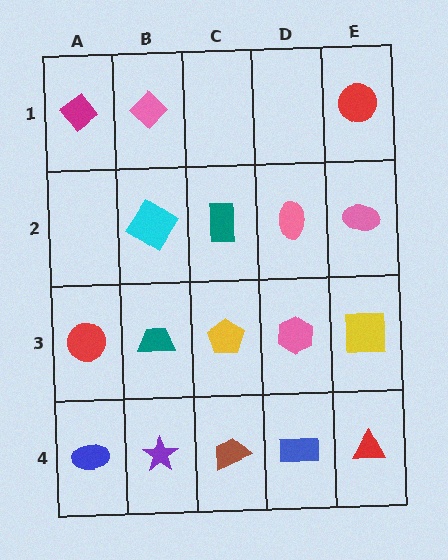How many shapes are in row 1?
3 shapes.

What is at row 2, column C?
A teal rectangle.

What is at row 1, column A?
A magenta diamond.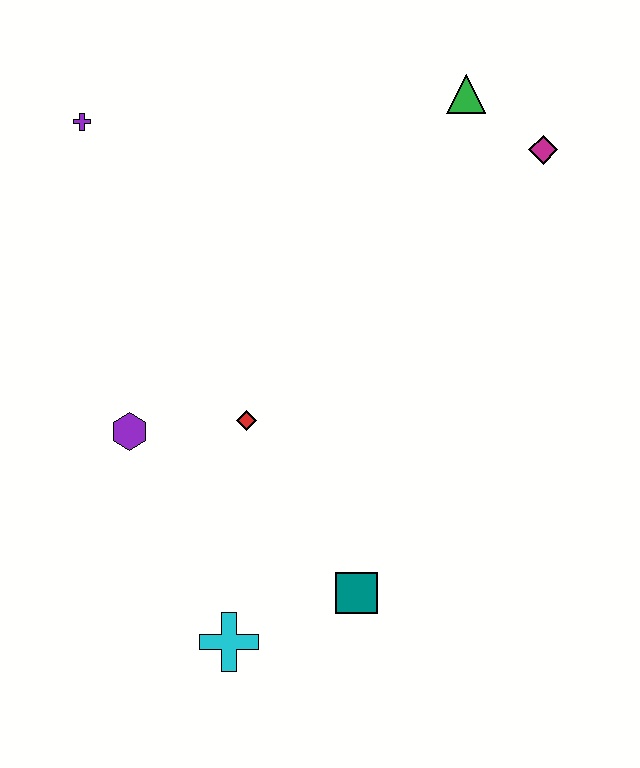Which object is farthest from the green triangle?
The cyan cross is farthest from the green triangle.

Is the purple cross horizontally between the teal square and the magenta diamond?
No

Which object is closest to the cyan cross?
The teal square is closest to the cyan cross.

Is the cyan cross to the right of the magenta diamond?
No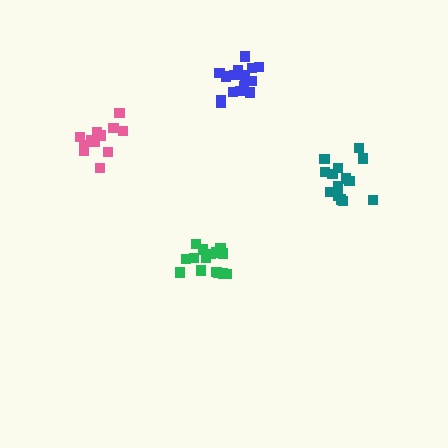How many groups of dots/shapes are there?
There are 4 groups.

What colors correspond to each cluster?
The clusters are colored: blue, pink, green, teal.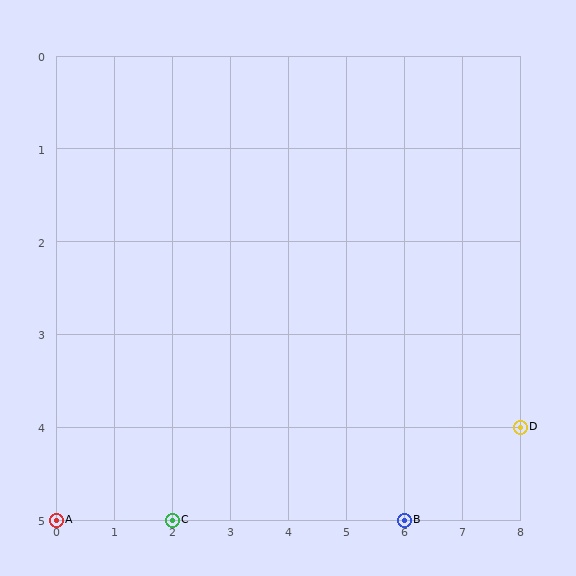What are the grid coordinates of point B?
Point B is at grid coordinates (6, 5).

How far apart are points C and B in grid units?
Points C and B are 4 columns apart.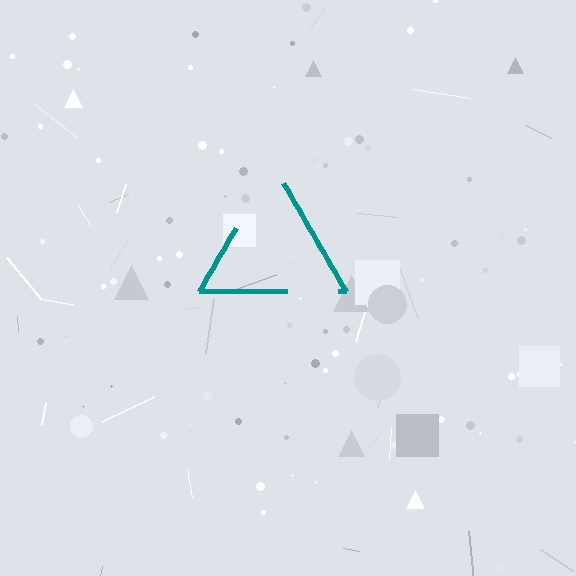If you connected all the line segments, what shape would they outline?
They would outline a triangle.